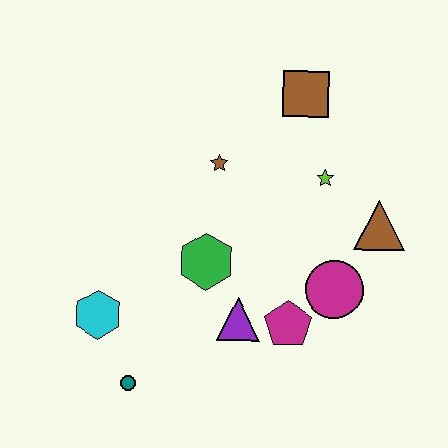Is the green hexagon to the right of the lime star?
No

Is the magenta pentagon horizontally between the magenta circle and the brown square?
No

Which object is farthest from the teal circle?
The brown square is farthest from the teal circle.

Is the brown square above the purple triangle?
Yes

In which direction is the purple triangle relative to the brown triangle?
The purple triangle is to the left of the brown triangle.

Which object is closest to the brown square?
The lime star is closest to the brown square.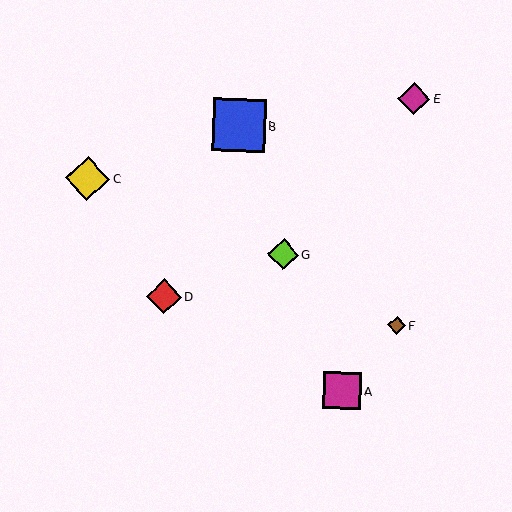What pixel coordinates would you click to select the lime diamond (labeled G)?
Click at (283, 254) to select the lime diamond G.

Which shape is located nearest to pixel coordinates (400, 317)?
The brown diamond (labeled F) at (397, 325) is nearest to that location.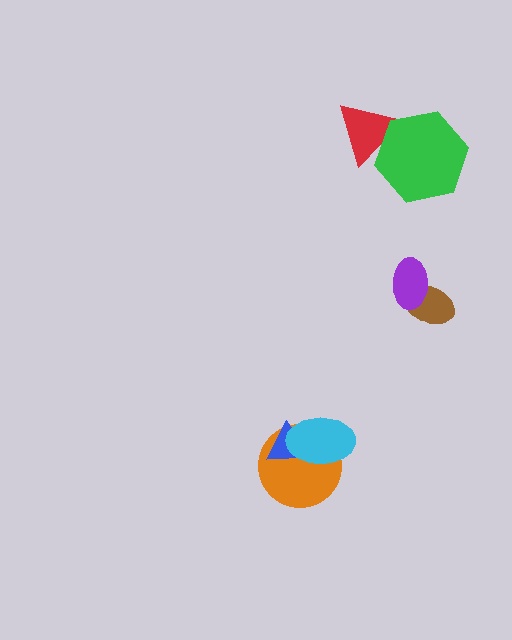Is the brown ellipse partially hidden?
Yes, it is partially covered by another shape.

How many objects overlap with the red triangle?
1 object overlaps with the red triangle.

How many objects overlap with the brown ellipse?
1 object overlaps with the brown ellipse.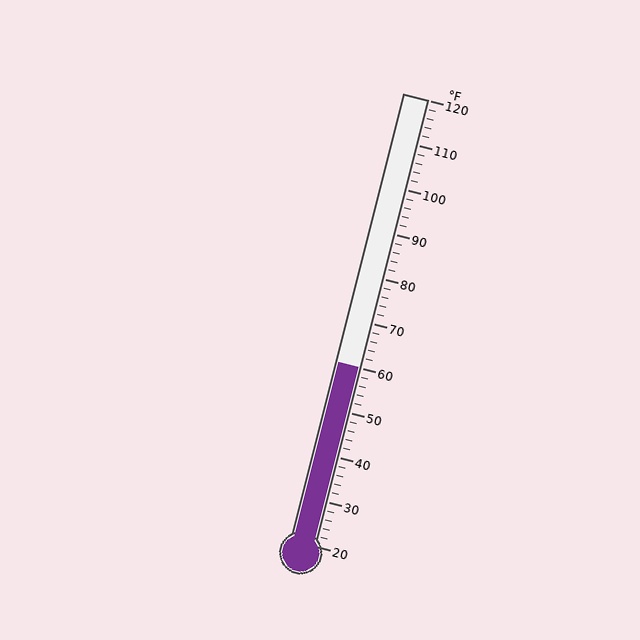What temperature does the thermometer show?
The thermometer shows approximately 60°F.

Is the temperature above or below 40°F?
The temperature is above 40°F.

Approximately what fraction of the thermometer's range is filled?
The thermometer is filled to approximately 40% of its range.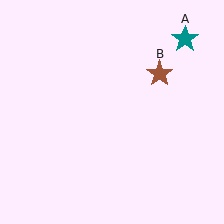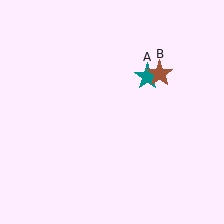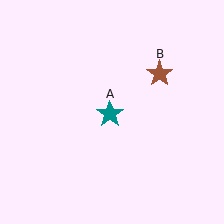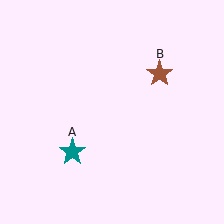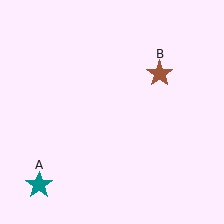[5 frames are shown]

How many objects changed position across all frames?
1 object changed position: teal star (object A).